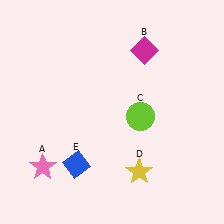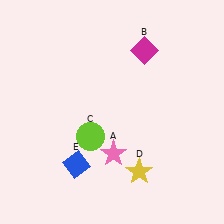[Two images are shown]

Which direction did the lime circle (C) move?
The lime circle (C) moved left.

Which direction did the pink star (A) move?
The pink star (A) moved right.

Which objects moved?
The objects that moved are: the pink star (A), the lime circle (C).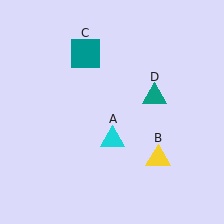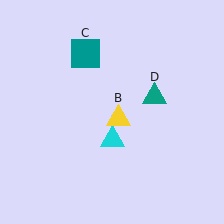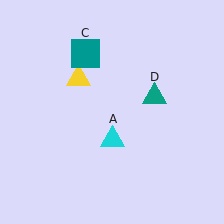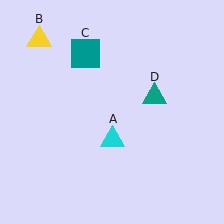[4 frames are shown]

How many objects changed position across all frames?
1 object changed position: yellow triangle (object B).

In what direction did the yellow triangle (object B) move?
The yellow triangle (object B) moved up and to the left.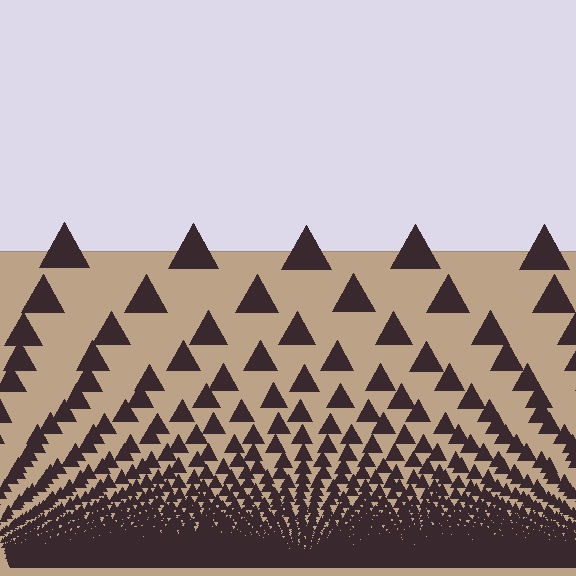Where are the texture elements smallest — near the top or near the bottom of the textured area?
Near the bottom.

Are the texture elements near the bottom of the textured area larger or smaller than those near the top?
Smaller. The gradient is inverted — elements near the bottom are smaller and denser.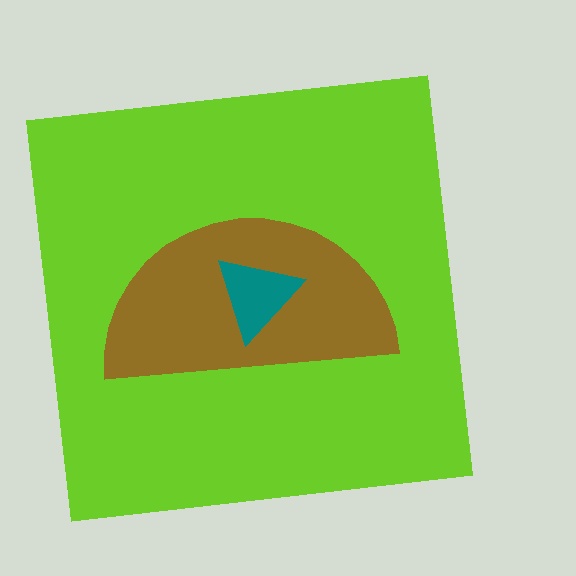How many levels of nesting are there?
3.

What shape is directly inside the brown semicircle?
The teal triangle.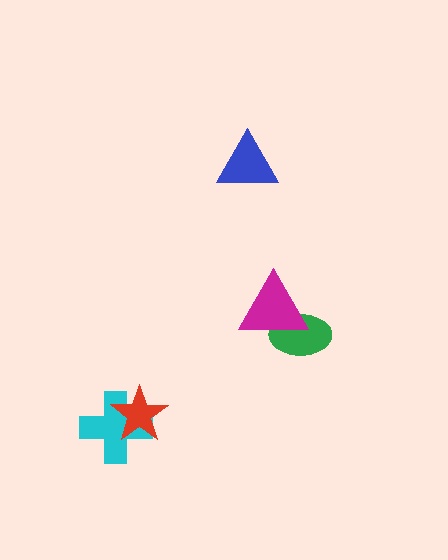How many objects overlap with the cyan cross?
1 object overlaps with the cyan cross.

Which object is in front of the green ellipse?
The magenta triangle is in front of the green ellipse.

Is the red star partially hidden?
No, no other shape covers it.